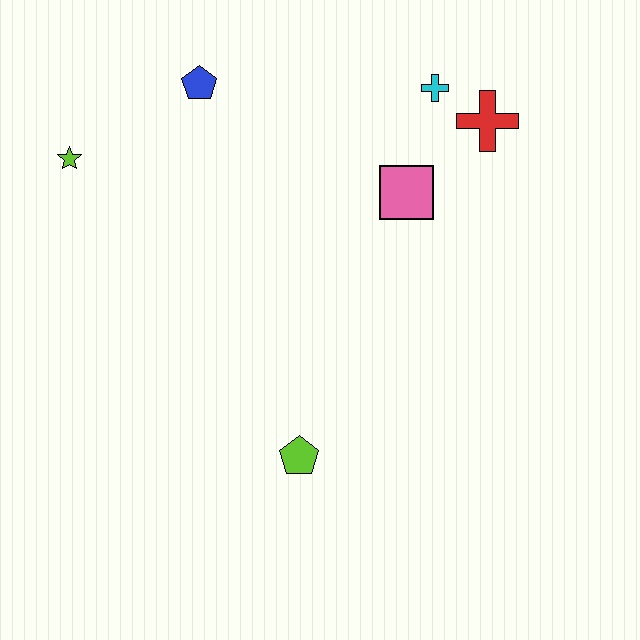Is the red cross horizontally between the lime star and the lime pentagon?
No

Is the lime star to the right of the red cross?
No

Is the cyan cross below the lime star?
No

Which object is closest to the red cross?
The cyan cross is closest to the red cross.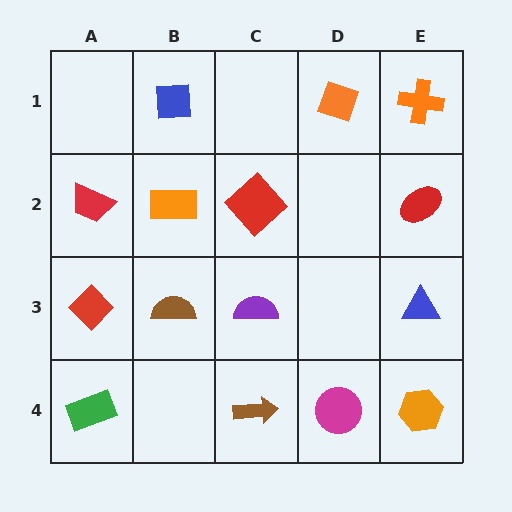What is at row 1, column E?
An orange cross.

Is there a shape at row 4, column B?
No, that cell is empty.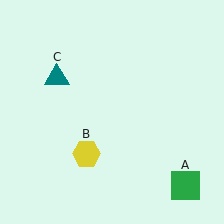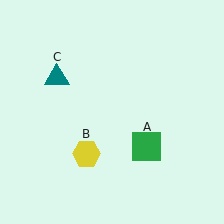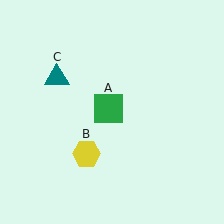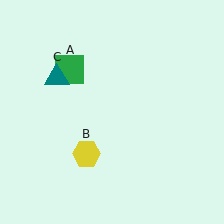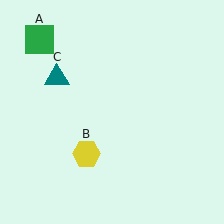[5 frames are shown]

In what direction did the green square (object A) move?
The green square (object A) moved up and to the left.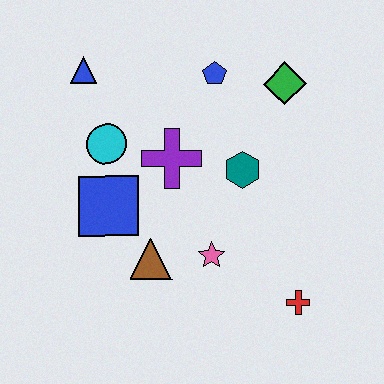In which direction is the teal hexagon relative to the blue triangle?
The teal hexagon is to the right of the blue triangle.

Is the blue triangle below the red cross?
No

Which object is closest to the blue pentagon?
The green diamond is closest to the blue pentagon.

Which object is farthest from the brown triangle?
The green diamond is farthest from the brown triangle.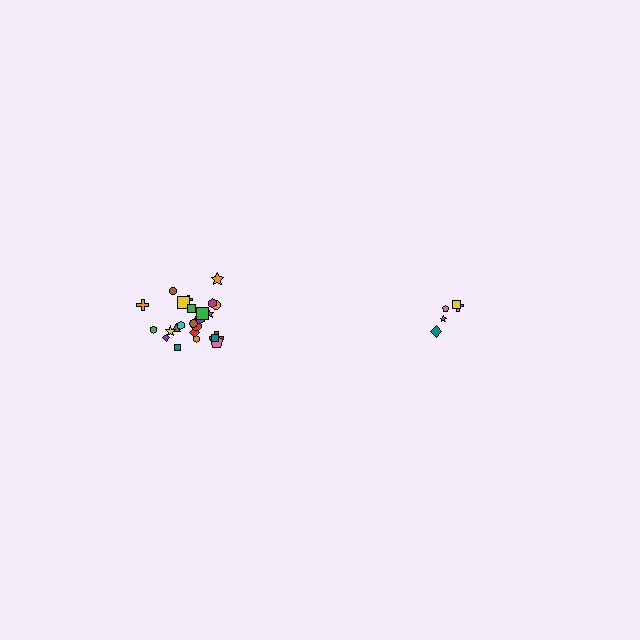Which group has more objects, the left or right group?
The left group.